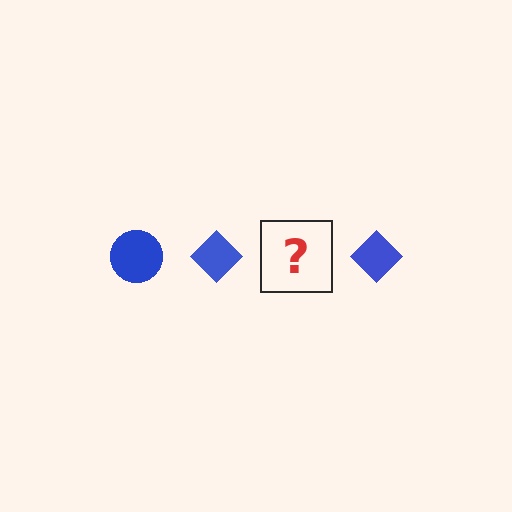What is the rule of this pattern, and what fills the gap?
The rule is that the pattern cycles through circle, diamond shapes in blue. The gap should be filled with a blue circle.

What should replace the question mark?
The question mark should be replaced with a blue circle.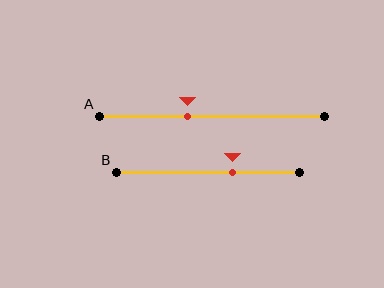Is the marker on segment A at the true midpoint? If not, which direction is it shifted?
No, the marker on segment A is shifted to the left by about 11% of the segment length.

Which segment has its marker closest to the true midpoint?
Segment A has its marker closest to the true midpoint.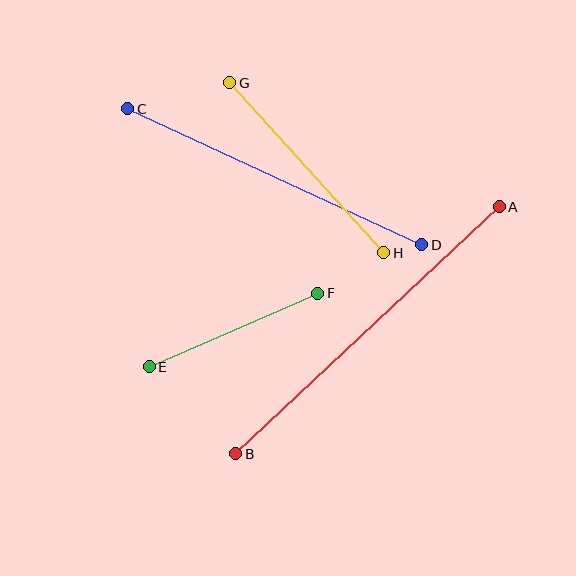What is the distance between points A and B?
The distance is approximately 361 pixels.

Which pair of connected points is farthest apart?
Points A and B are farthest apart.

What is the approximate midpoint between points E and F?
The midpoint is at approximately (233, 330) pixels.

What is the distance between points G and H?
The distance is approximately 229 pixels.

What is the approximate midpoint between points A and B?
The midpoint is at approximately (367, 330) pixels.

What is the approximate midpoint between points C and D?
The midpoint is at approximately (275, 177) pixels.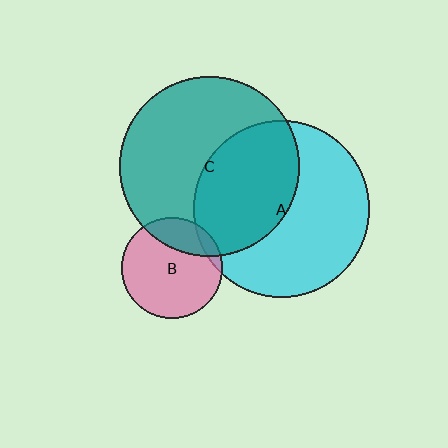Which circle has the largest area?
Circle C (teal).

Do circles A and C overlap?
Yes.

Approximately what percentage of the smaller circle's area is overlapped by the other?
Approximately 45%.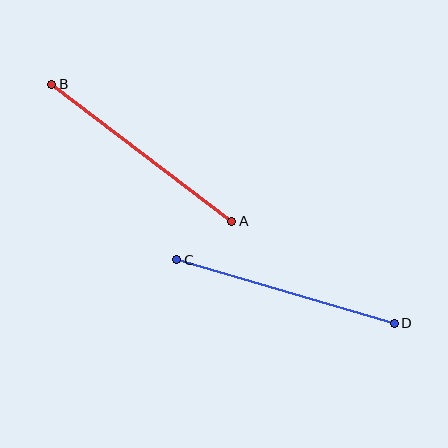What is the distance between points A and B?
The distance is approximately 226 pixels.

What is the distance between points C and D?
The distance is approximately 226 pixels.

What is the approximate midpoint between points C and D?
The midpoint is at approximately (286, 291) pixels.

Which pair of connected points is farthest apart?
Points C and D are farthest apart.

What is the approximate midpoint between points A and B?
The midpoint is at approximately (142, 153) pixels.